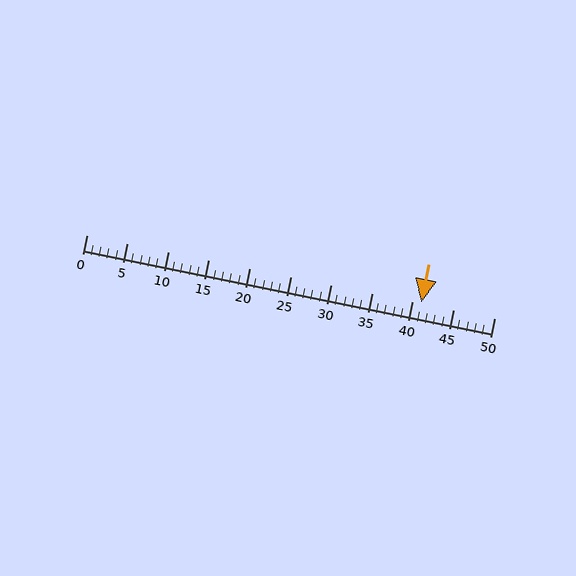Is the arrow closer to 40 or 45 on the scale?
The arrow is closer to 40.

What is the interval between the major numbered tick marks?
The major tick marks are spaced 5 units apart.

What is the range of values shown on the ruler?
The ruler shows values from 0 to 50.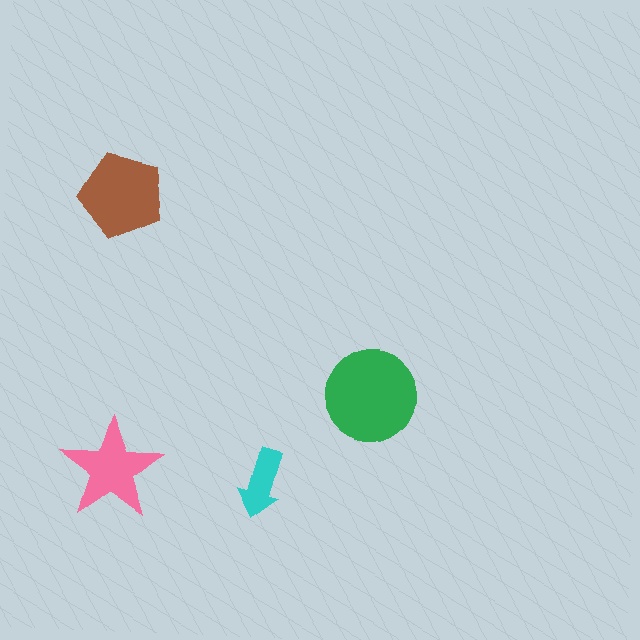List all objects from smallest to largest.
The cyan arrow, the pink star, the brown pentagon, the green circle.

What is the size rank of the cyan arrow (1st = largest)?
4th.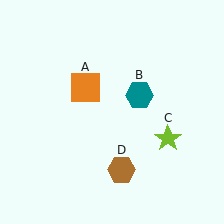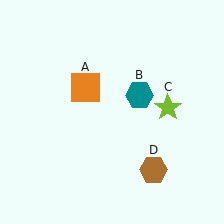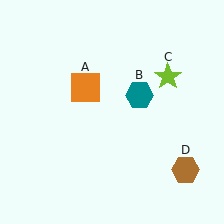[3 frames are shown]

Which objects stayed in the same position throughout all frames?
Orange square (object A) and teal hexagon (object B) remained stationary.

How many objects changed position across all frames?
2 objects changed position: lime star (object C), brown hexagon (object D).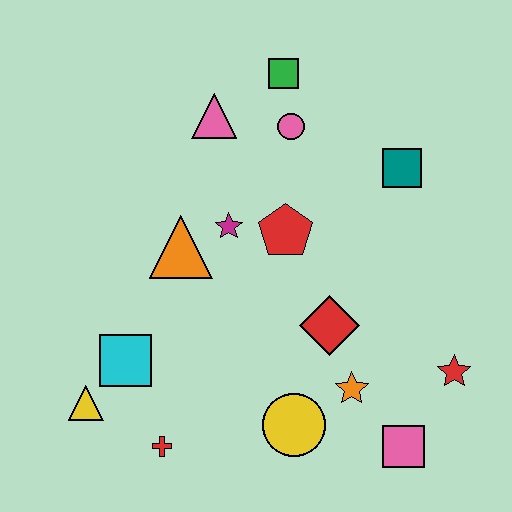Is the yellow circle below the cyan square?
Yes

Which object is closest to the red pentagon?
The magenta star is closest to the red pentagon.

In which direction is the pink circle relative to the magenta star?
The pink circle is above the magenta star.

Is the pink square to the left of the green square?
No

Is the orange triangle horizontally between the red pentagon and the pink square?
No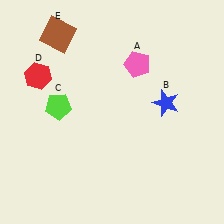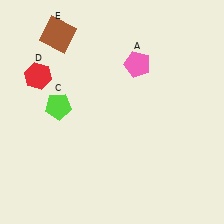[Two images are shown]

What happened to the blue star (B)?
The blue star (B) was removed in Image 2. It was in the top-right area of Image 1.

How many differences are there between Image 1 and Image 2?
There is 1 difference between the two images.